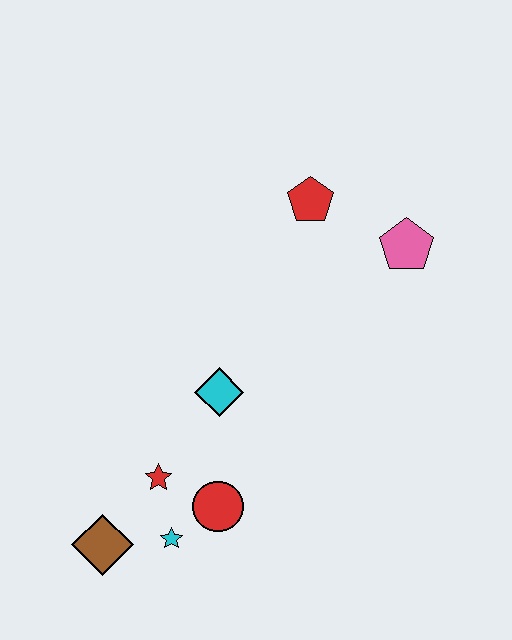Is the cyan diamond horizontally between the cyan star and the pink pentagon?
Yes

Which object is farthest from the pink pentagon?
The brown diamond is farthest from the pink pentagon.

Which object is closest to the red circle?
The cyan star is closest to the red circle.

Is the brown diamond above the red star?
No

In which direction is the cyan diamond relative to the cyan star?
The cyan diamond is above the cyan star.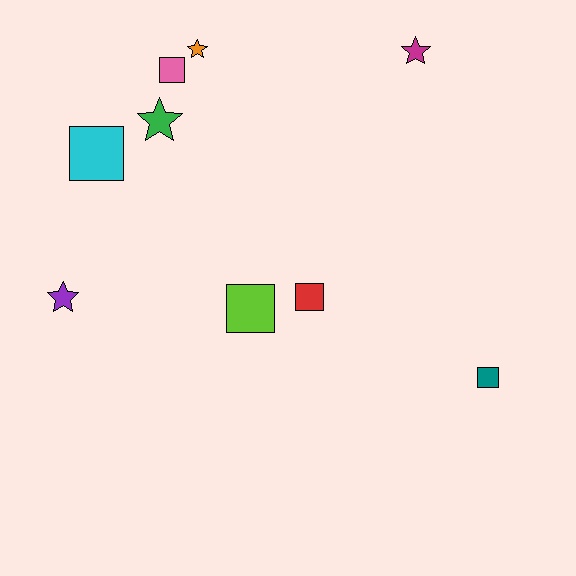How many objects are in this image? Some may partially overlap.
There are 9 objects.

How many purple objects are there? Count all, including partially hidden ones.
There is 1 purple object.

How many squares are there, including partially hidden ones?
There are 5 squares.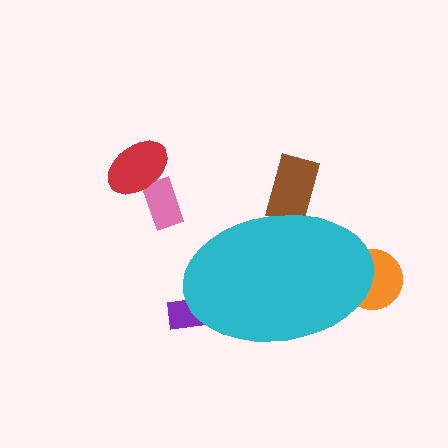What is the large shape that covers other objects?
A cyan ellipse.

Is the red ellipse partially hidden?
No, the red ellipse is fully visible.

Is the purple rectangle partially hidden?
Yes, the purple rectangle is partially hidden behind the cyan ellipse.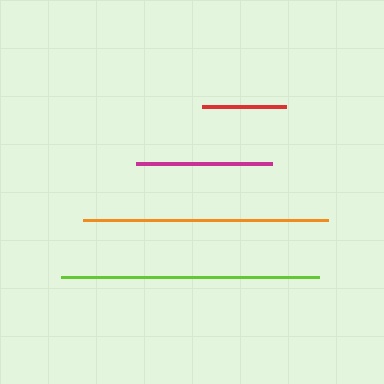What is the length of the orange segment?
The orange segment is approximately 245 pixels long.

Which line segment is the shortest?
The red line is the shortest at approximately 84 pixels.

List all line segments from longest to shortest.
From longest to shortest: lime, orange, magenta, red.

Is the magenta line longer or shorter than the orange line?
The orange line is longer than the magenta line.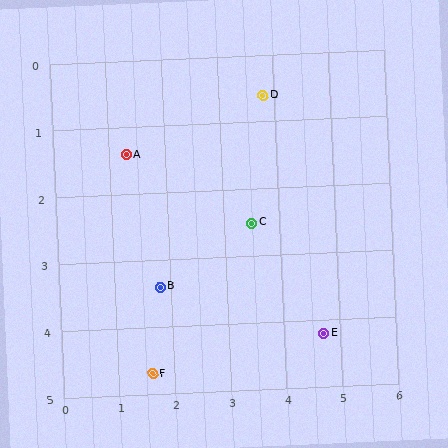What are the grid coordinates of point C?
Point C is at approximately (3.5, 2.5).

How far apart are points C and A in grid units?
Points C and A are about 2.5 grid units apart.